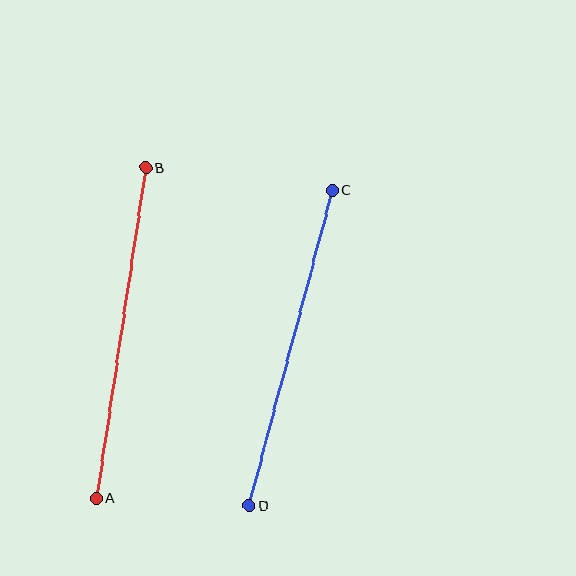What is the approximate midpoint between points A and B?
The midpoint is at approximately (121, 333) pixels.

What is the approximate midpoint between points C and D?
The midpoint is at approximately (291, 348) pixels.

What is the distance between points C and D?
The distance is approximately 326 pixels.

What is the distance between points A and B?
The distance is approximately 334 pixels.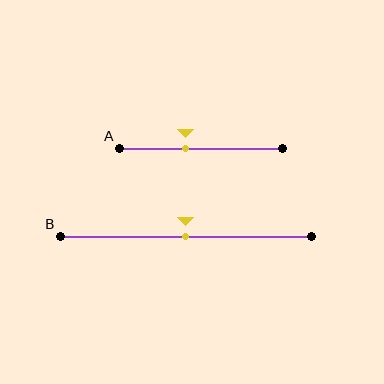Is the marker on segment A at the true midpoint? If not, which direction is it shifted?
No, the marker on segment A is shifted to the left by about 9% of the segment length.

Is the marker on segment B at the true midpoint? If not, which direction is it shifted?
Yes, the marker on segment B is at the true midpoint.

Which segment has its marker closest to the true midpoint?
Segment B has its marker closest to the true midpoint.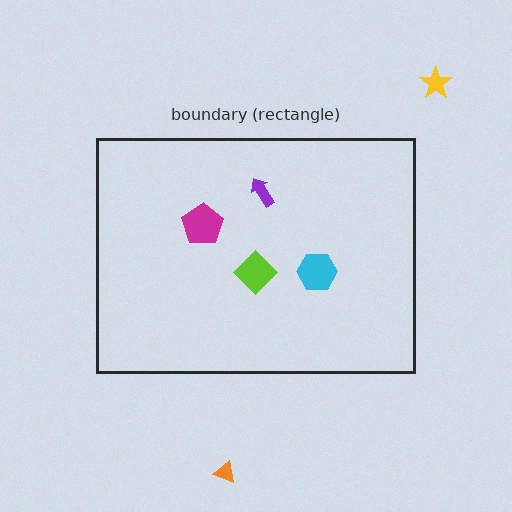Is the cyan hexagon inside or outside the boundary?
Inside.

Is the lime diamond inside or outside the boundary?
Inside.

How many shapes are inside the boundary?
4 inside, 2 outside.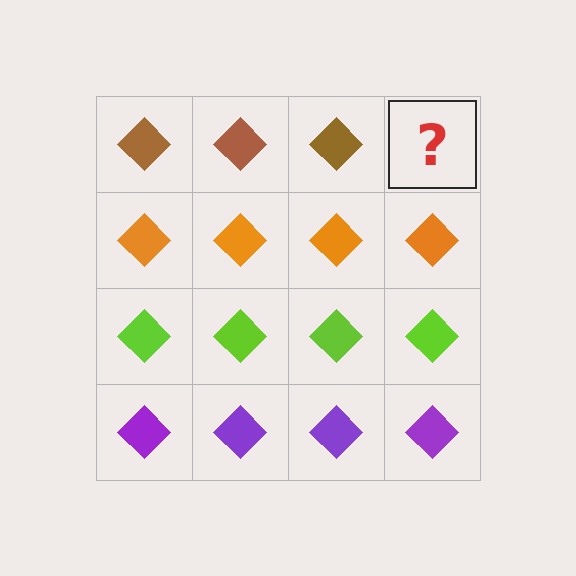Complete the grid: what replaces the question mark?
The question mark should be replaced with a brown diamond.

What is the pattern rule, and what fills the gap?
The rule is that each row has a consistent color. The gap should be filled with a brown diamond.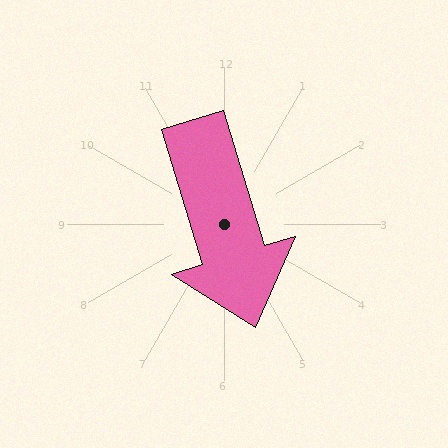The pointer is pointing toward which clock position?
Roughly 5 o'clock.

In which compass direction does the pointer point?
South.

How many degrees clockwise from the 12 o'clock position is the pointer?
Approximately 163 degrees.